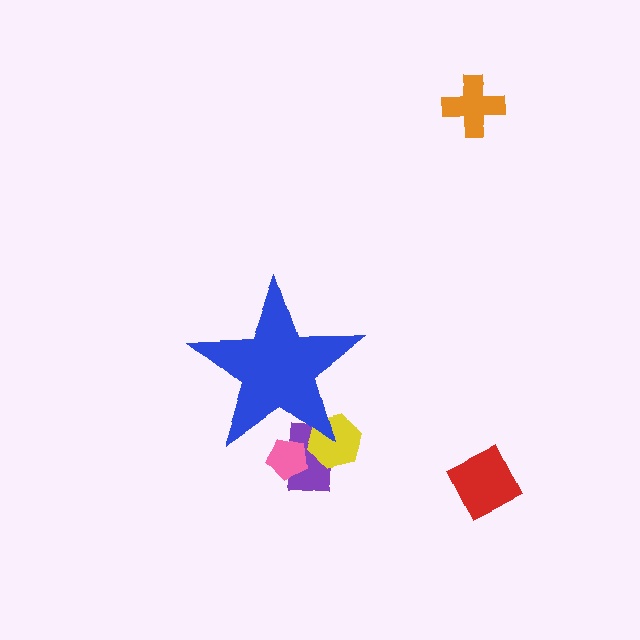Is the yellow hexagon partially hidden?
Yes, the yellow hexagon is partially hidden behind the blue star.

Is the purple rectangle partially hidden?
Yes, the purple rectangle is partially hidden behind the blue star.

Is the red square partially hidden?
No, the red square is fully visible.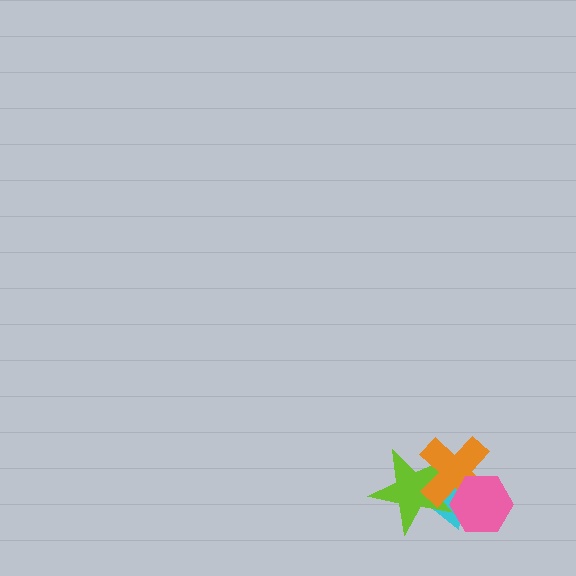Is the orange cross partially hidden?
Yes, it is partially covered by another shape.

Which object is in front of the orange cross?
The pink hexagon is in front of the orange cross.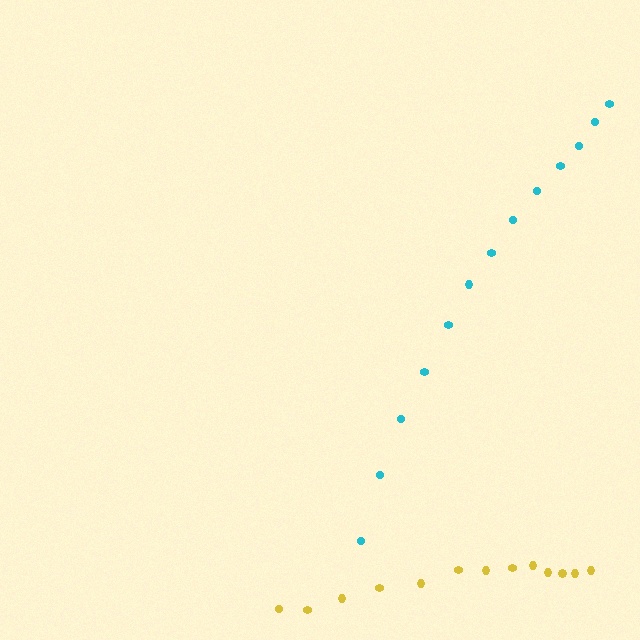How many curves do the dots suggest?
There are 2 distinct paths.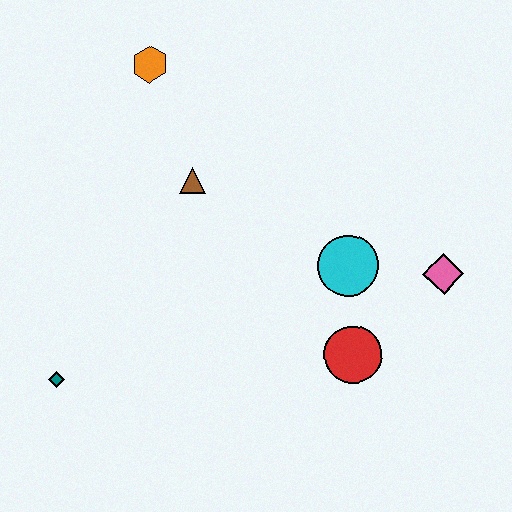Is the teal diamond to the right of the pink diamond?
No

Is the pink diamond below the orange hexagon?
Yes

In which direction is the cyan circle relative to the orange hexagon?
The cyan circle is below the orange hexagon.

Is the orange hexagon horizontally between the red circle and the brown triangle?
No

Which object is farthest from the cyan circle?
The teal diamond is farthest from the cyan circle.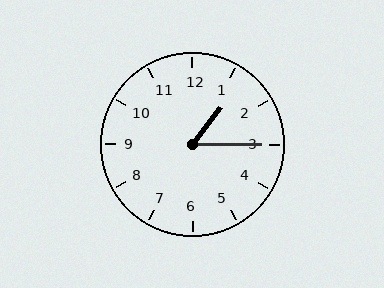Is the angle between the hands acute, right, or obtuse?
It is acute.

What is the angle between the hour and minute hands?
Approximately 52 degrees.